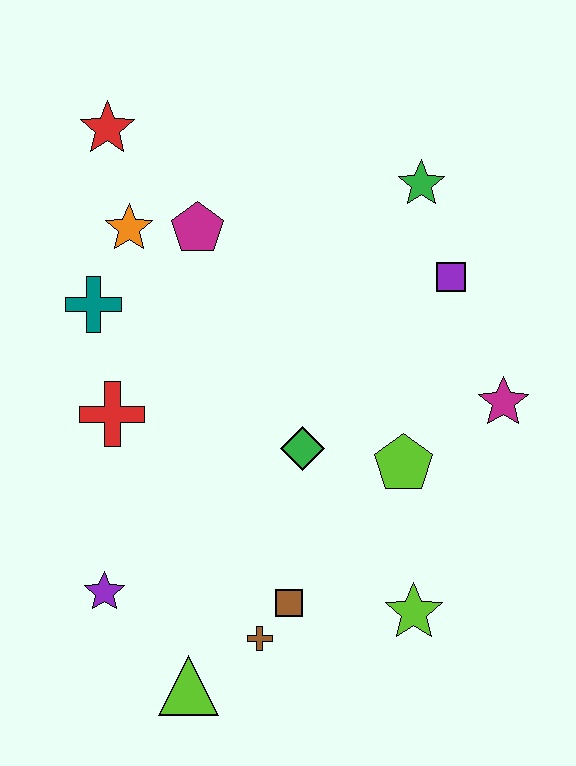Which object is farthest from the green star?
The lime triangle is farthest from the green star.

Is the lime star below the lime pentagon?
Yes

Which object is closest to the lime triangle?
The brown cross is closest to the lime triangle.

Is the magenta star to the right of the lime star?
Yes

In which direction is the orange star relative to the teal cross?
The orange star is above the teal cross.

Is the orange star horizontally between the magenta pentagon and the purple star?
Yes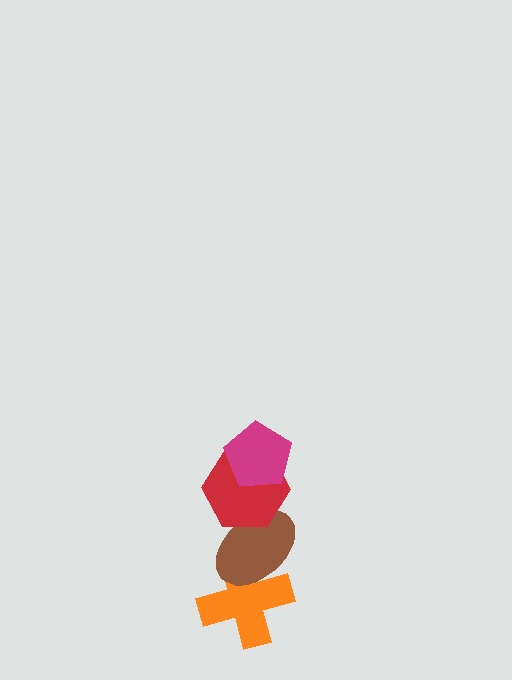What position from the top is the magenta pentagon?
The magenta pentagon is 1st from the top.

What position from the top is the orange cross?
The orange cross is 4th from the top.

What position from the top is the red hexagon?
The red hexagon is 2nd from the top.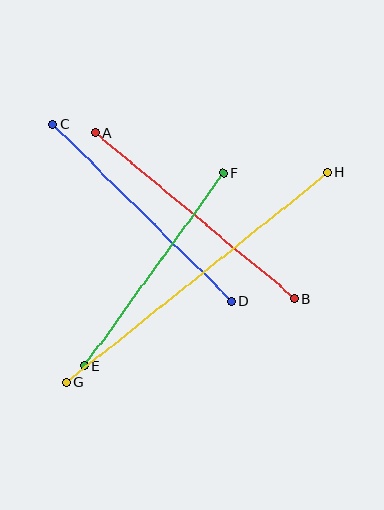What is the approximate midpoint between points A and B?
The midpoint is at approximately (195, 215) pixels.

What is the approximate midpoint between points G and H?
The midpoint is at approximately (197, 277) pixels.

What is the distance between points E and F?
The distance is approximately 238 pixels.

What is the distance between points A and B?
The distance is approximately 259 pixels.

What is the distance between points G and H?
The distance is approximately 335 pixels.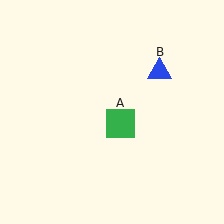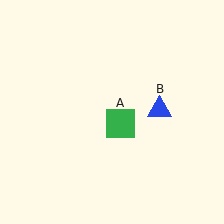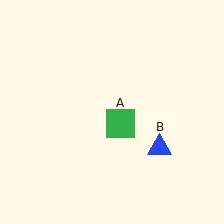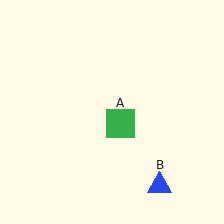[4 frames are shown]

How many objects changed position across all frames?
1 object changed position: blue triangle (object B).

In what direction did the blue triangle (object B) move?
The blue triangle (object B) moved down.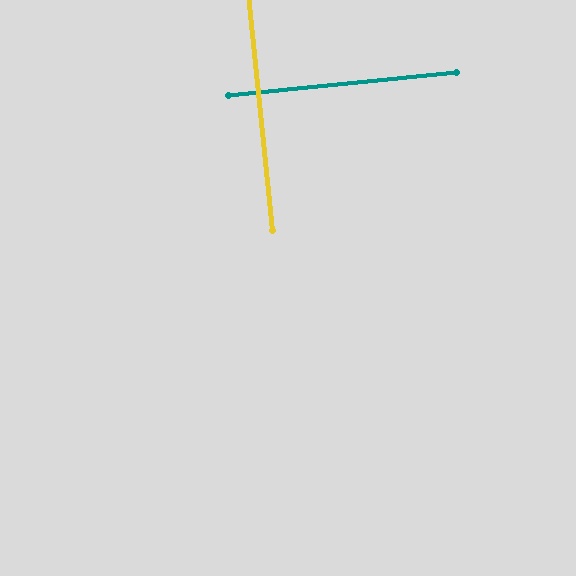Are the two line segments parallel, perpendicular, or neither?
Perpendicular — they meet at approximately 90°.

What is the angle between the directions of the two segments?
Approximately 90 degrees.